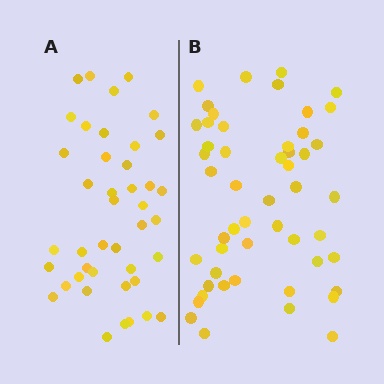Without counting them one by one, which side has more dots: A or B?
Region B (the right region) has more dots.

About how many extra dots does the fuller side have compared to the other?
Region B has roughly 8 or so more dots than region A.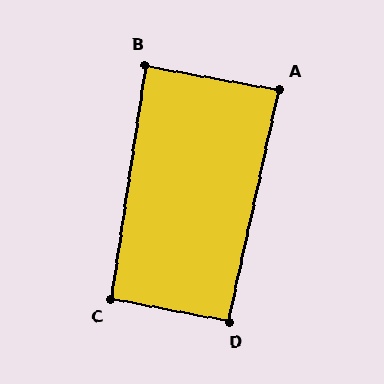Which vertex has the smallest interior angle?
A, at approximately 88 degrees.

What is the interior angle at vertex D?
Approximately 92 degrees (approximately right).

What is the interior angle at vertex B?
Approximately 88 degrees (approximately right).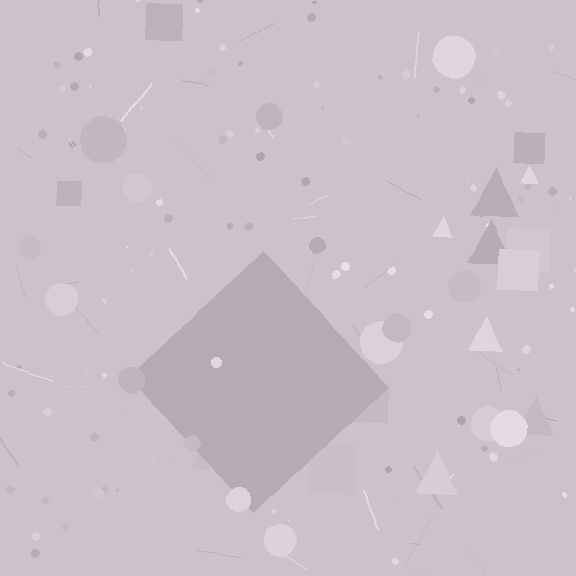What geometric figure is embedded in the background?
A diamond is embedded in the background.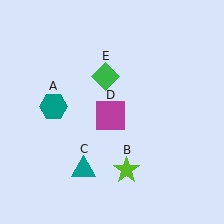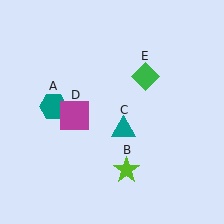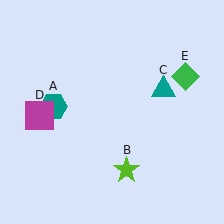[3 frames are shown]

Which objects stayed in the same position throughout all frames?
Teal hexagon (object A) and lime star (object B) remained stationary.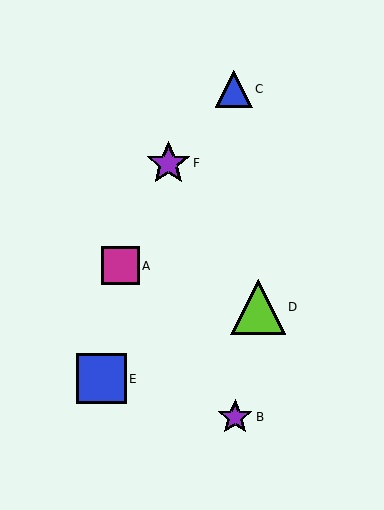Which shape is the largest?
The lime triangle (labeled D) is the largest.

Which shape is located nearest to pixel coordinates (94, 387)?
The blue square (labeled E) at (101, 379) is nearest to that location.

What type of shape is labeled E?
Shape E is a blue square.